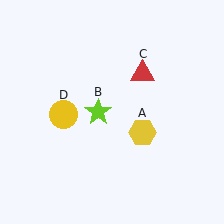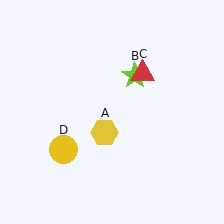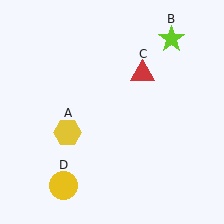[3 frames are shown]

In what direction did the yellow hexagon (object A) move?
The yellow hexagon (object A) moved left.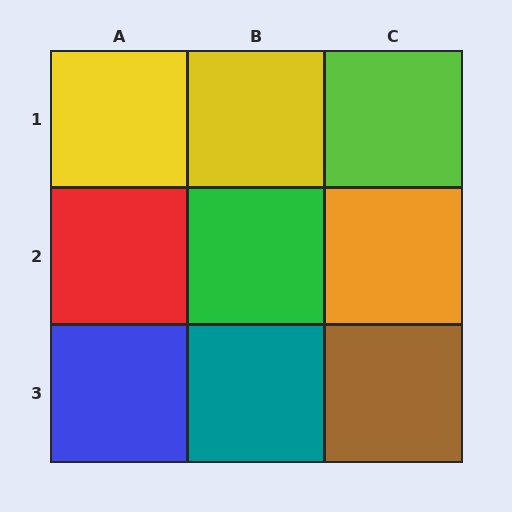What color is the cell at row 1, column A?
Yellow.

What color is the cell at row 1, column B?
Yellow.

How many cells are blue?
1 cell is blue.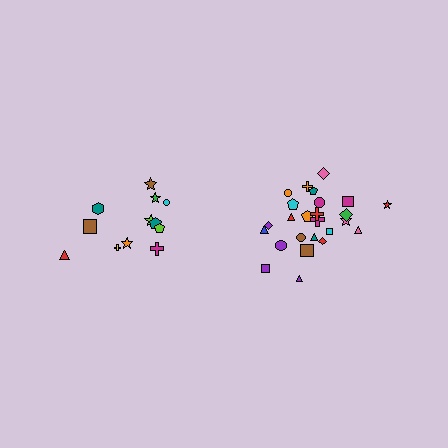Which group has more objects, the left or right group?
The right group.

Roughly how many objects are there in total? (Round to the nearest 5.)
Roughly 35 objects in total.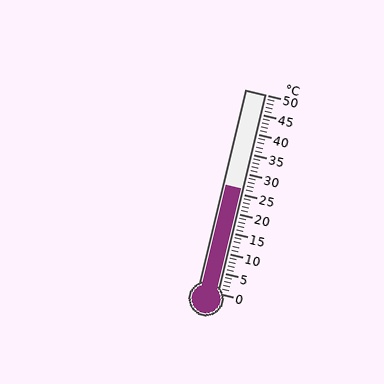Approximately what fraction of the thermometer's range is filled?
The thermometer is filled to approximately 50% of its range.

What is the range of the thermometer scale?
The thermometer scale ranges from 0°C to 50°C.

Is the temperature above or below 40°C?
The temperature is below 40°C.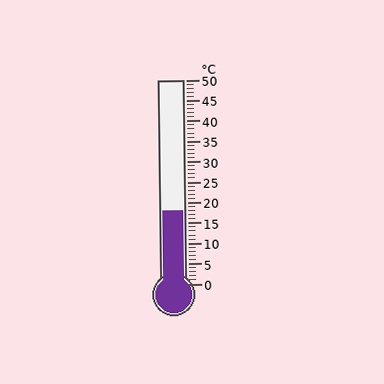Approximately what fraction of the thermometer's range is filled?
The thermometer is filled to approximately 35% of its range.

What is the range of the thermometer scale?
The thermometer scale ranges from 0°C to 50°C.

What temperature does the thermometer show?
The thermometer shows approximately 18°C.